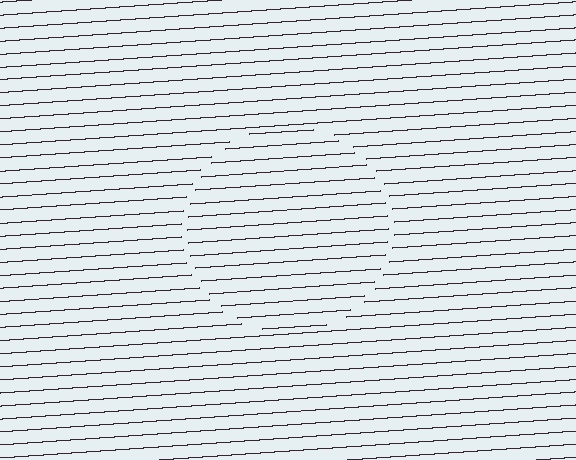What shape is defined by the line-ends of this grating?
An illusory circle. The interior of the shape contains the same grating, shifted by half a period — the contour is defined by the phase discontinuity where line-ends from the inner and outer gratings abut.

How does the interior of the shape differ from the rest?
The interior of the shape contains the same grating, shifted by half a period — the contour is defined by the phase discontinuity where line-ends from the inner and outer gratings abut.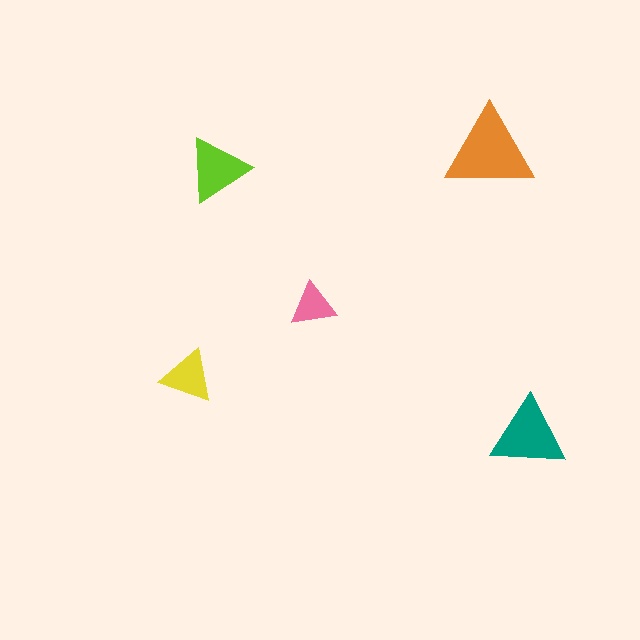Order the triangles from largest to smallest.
the orange one, the teal one, the lime one, the yellow one, the pink one.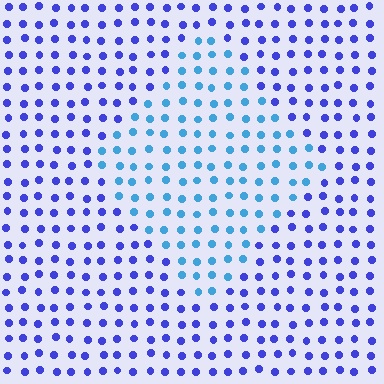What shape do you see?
I see a diamond.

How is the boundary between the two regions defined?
The boundary is defined purely by a slight shift in hue (about 38 degrees). Spacing, size, and orientation are identical on both sides.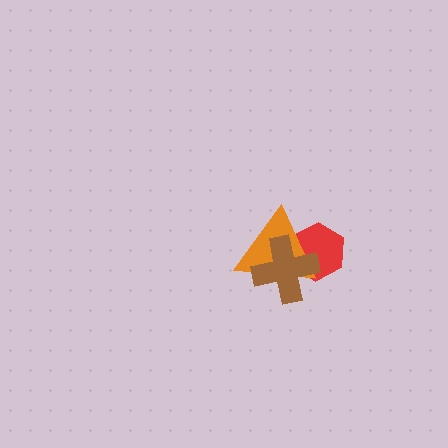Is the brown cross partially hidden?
No, no other shape covers it.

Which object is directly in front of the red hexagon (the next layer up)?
The orange triangle is directly in front of the red hexagon.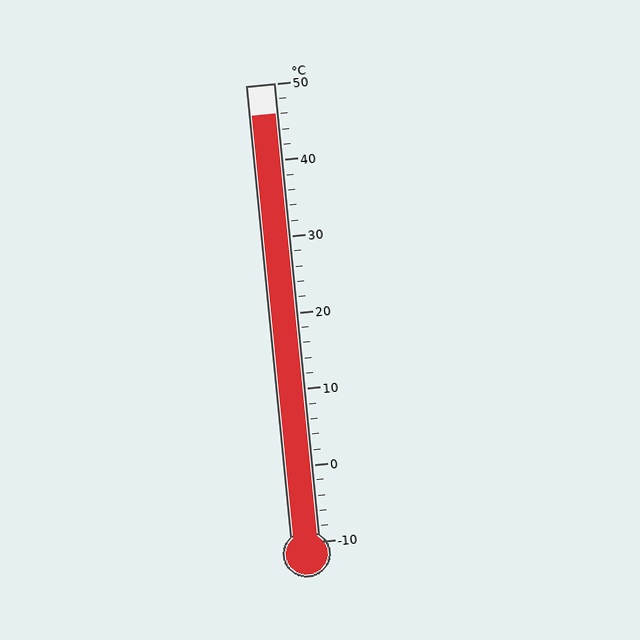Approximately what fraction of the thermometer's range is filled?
The thermometer is filled to approximately 95% of its range.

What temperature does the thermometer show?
The thermometer shows approximately 46°C.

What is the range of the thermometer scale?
The thermometer scale ranges from -10°C to 50°C.